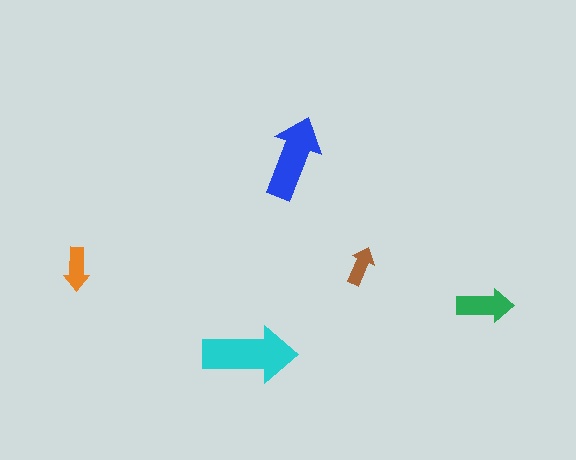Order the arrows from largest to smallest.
the cyan one, the blue one, the green one, the orange one, the brown one.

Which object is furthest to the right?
The green arrow is rightmost.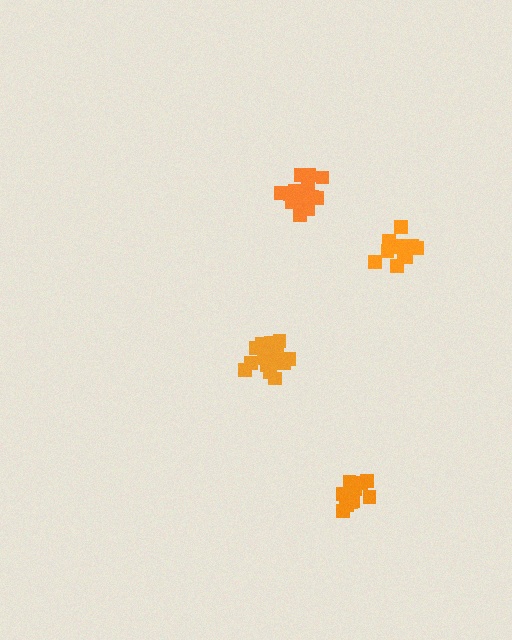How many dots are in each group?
Group 1: 15 dots, Group 2: 18 dots, Group 3: 12 dots, Group 4: 14 dots (59 total).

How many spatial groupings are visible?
There are 4 spatial groupings.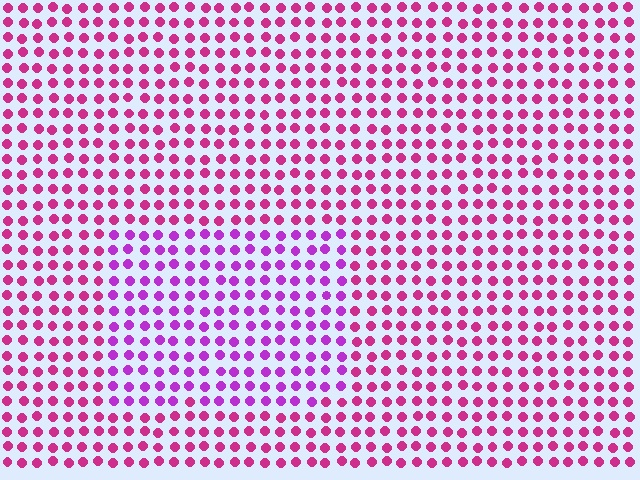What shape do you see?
I see a rectangle.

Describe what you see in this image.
The image is filled with small magenta elements in a uniform arrangement. A rectangle-shaped region is visible where the elements are tinted to a slightly different hue, forming a subtle color boundary.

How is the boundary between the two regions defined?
The boundary is defined purely by a slight shift in hue (about 33 degrees). Spacing, size, and orientation are identical on both sides.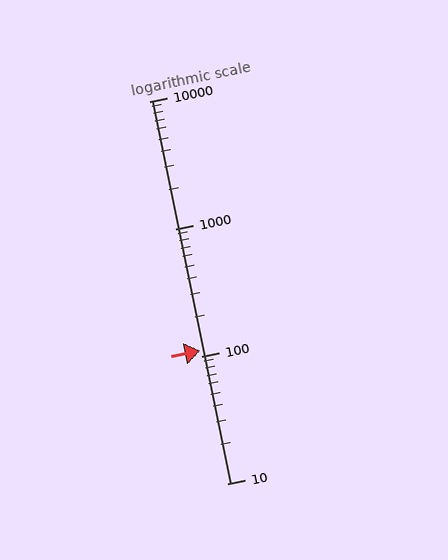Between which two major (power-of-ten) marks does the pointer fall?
The pointer is between 100 and 1000.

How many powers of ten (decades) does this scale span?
The scale spans 3 decades, from 10 to 10000.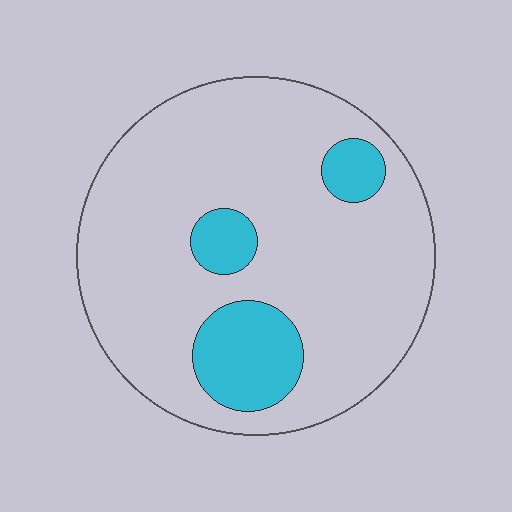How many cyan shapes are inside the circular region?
3.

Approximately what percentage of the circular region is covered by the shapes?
Approximately 15%.